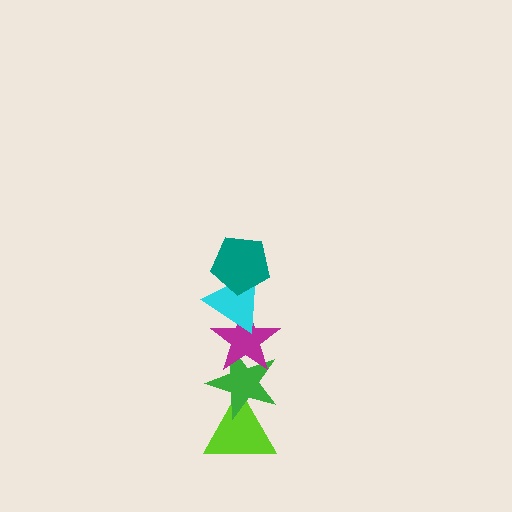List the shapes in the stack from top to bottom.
From top to bottom: the teal pentagon, the cyan triangle, the magenta star, the green star, the lime triangle.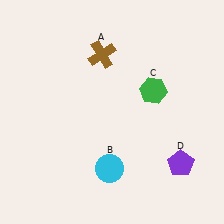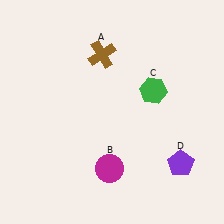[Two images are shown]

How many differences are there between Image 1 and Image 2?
There is 1 difference between the two images.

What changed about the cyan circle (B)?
In Image 1, B is cyan. In Image 2, it changed to magenta.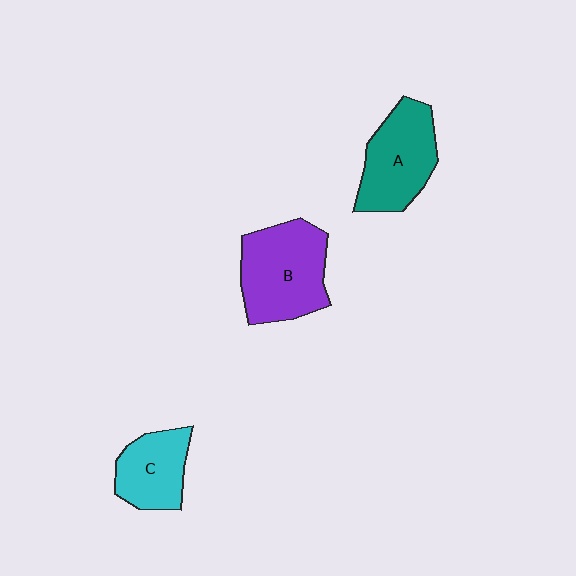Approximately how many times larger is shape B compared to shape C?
Approximately 1.5 times.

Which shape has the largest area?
Shape B (purple).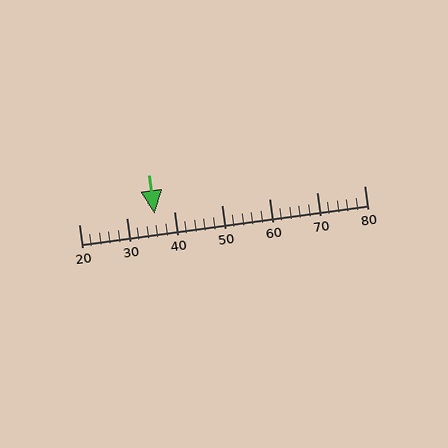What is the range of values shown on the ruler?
The ruler shows values from 20 to 80.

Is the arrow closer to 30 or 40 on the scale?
The arrow is closer to 40.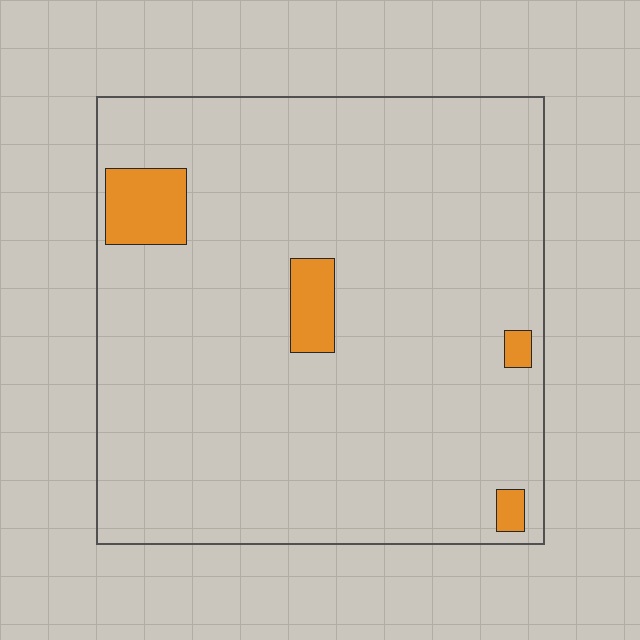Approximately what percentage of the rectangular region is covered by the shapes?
Approximately 5%.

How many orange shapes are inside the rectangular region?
4.